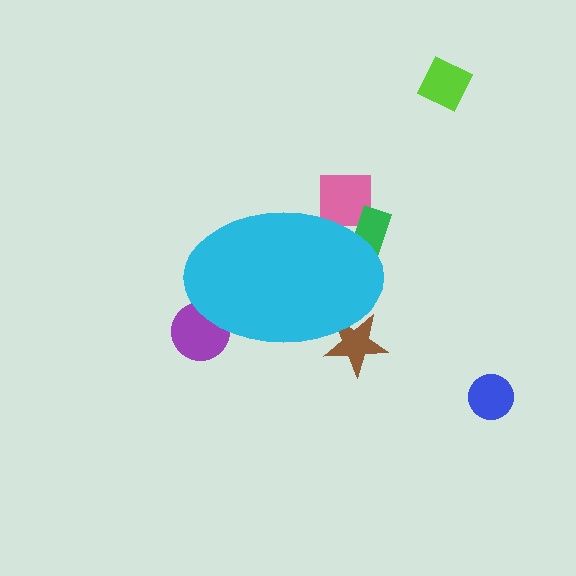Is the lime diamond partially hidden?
No, the lime diamond is fully visible.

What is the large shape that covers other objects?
A cyan ellipse.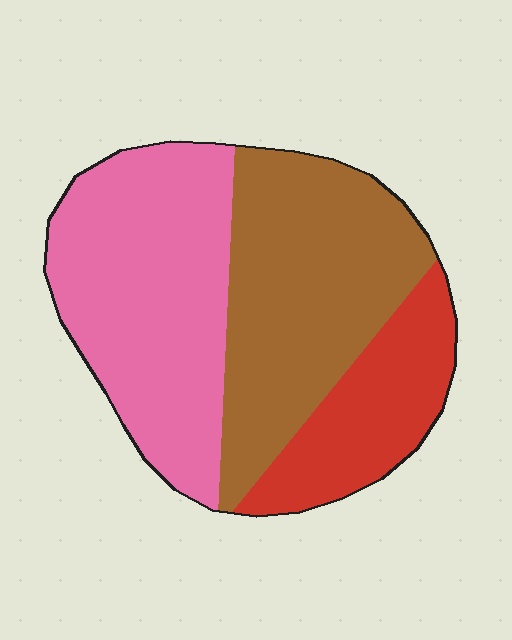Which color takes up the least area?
Red, at roughly 20%.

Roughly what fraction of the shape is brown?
Brown takes up about three eighths (3/8) of the shape.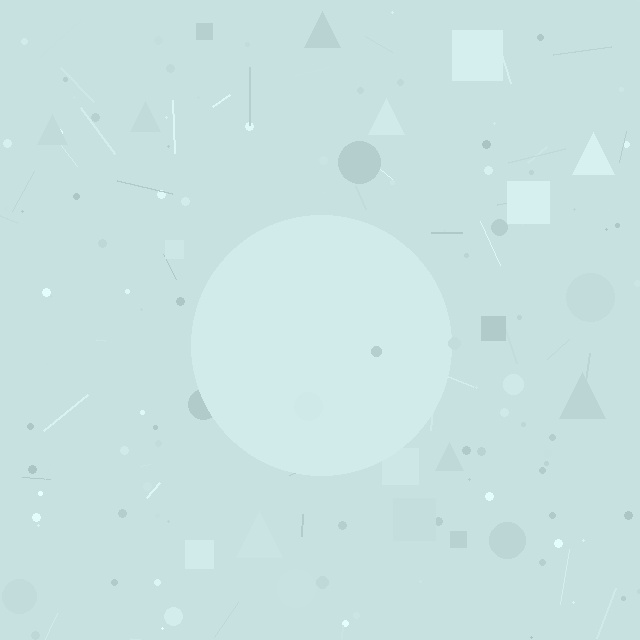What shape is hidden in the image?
A circle is hidden in the image.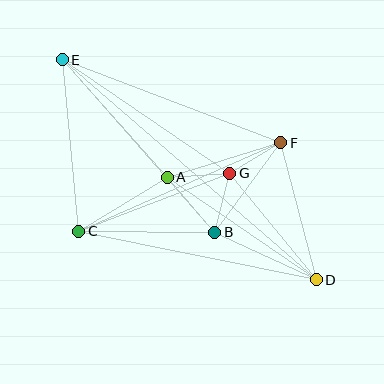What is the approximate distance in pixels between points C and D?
The distance between C and D is approximately 243 pixels.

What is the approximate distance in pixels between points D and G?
The distance between D and G is approximately 137 pixels.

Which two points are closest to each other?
Points F and G are closest to each other.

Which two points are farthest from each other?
Points D and E are farthest from each other.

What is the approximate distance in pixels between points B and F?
The distance between B and F is approximately 111 pixels.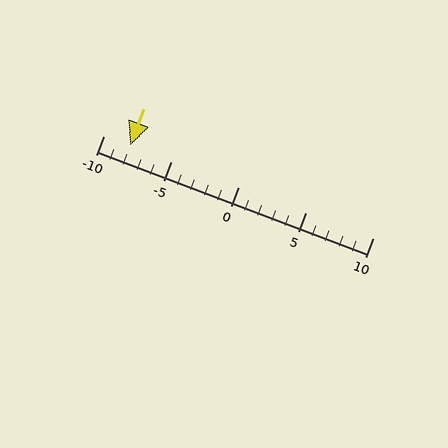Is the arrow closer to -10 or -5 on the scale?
The arrow is closer to -10.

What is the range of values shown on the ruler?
The ruler shows values from -10 to 10.